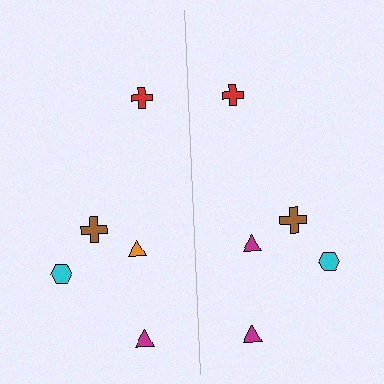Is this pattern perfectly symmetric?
No, the pattern is not perfectly symmetric. The magenta triangle on the right side breaks the symmetry — its mirror counterpart is orange.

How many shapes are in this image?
There are 10 shapes in this image.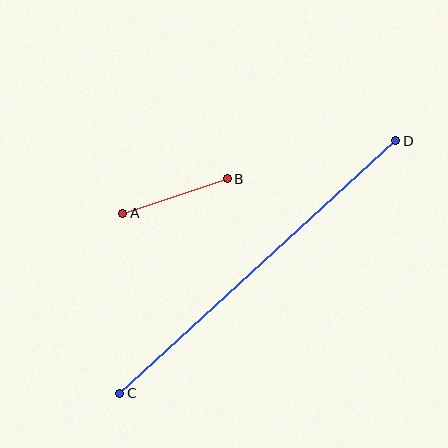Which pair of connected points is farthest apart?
Points C and D are farthest apart.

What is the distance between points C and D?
The distance is approximately 374 pixels.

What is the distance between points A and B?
The distance is approximately 110 pixels.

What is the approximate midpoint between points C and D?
The midpoint is at approximately (258, 267) pixels.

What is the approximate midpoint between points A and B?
The midpoint is at approximately (175, 196) pixels.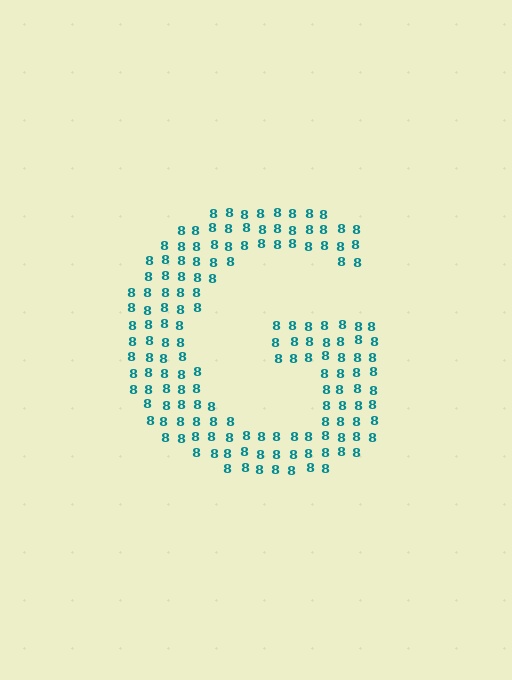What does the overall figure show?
The overall figure shows the letter G.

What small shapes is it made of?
It is made of small digit 8's.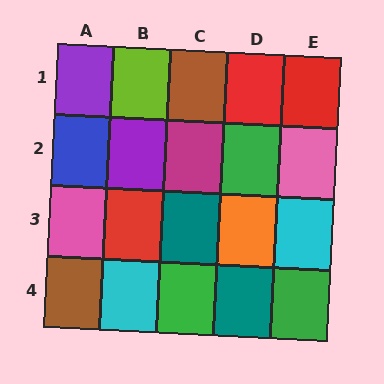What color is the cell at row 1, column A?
Purple.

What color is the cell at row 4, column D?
Teal.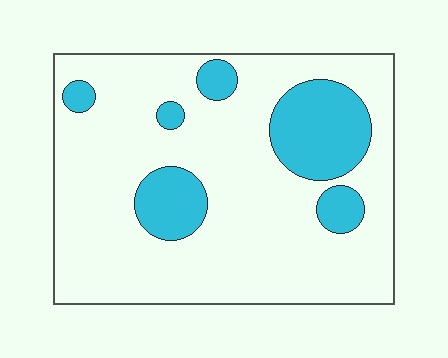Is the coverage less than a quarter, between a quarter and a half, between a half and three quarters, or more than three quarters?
Less than a quarter.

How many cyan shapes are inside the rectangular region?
6.